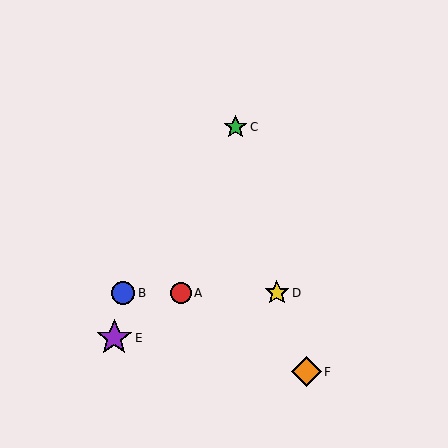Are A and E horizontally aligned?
No, A is at y≈293 and E is at y≈338.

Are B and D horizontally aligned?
Yes, both are at y≈293.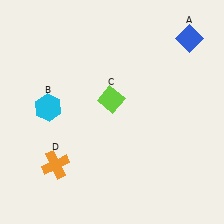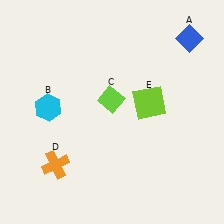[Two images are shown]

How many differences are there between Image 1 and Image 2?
There is 1 difference between the two images.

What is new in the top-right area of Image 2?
A lime square (E) was added in the top-right area of Image 2.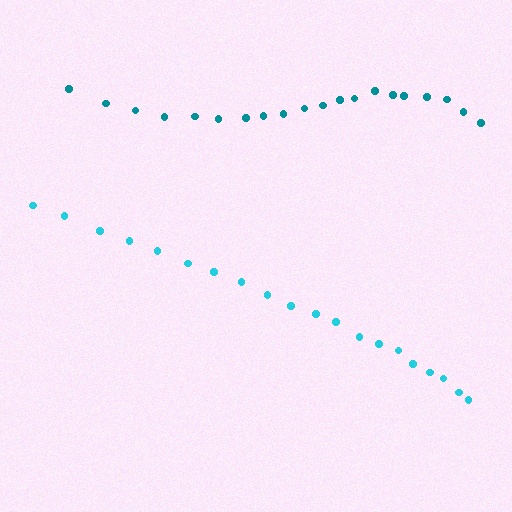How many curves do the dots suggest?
There are 2 distinct paths.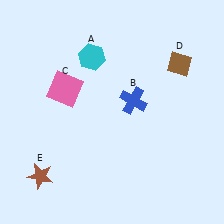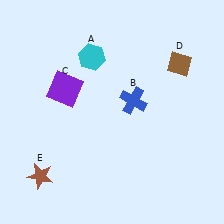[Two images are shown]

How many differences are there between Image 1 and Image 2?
There is 1 difference between the two images.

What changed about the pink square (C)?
In Image 1, C is pink. In Image 2, it changed to purple.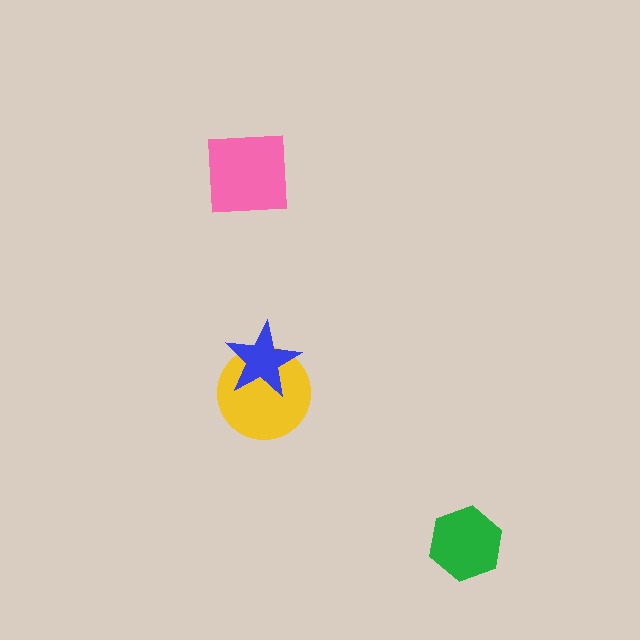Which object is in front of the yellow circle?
The blue star is in front of the yellow circle.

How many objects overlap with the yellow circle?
1 object overlaps with the yellow circle.